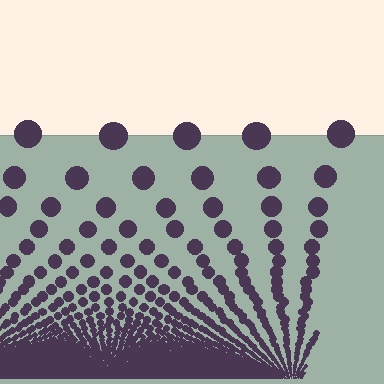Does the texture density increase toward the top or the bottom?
Density increases toward the bottom.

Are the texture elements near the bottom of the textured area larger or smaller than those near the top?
Smaller. The gradient is inverted — elements near the bottom are smaller and denser.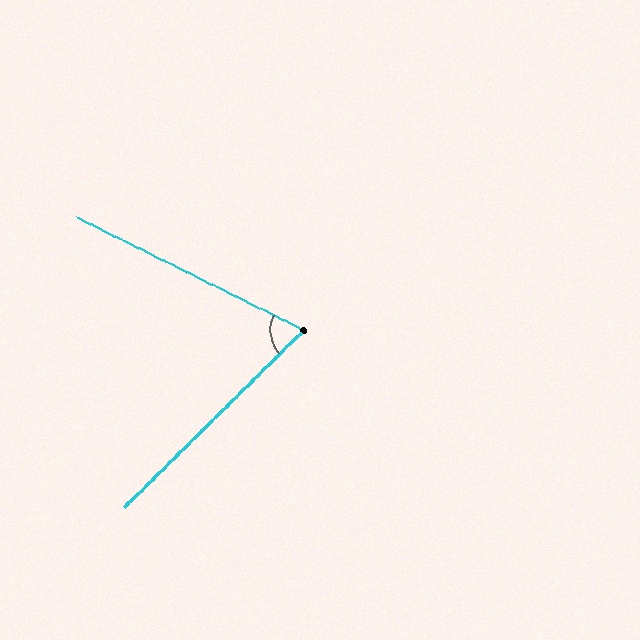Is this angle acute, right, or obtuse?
It is acute.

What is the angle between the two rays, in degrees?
Approximately 71 degrees.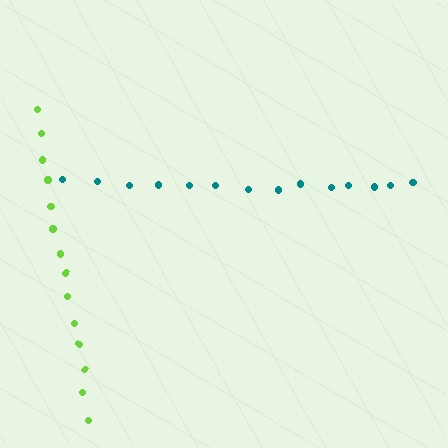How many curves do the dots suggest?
There are 2 distinct paths.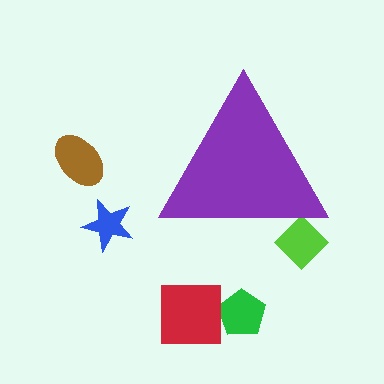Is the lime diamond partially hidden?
Yes, the lime diamond is partially hidden behind the purple triangle.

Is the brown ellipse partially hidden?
No, the brown ellipse is fully visible.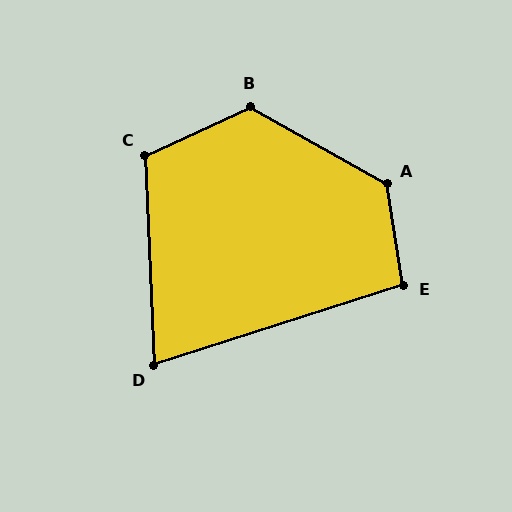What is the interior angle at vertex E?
Approximately 99 degrees (obtuse).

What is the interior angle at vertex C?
Approximately 113 degrees (obtuse).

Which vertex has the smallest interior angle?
D, at approximately 75 degrees.